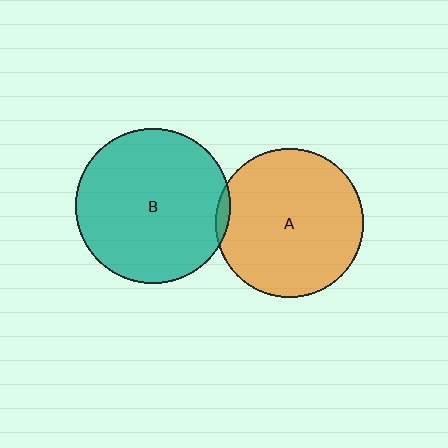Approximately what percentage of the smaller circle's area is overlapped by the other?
Approximately 5%.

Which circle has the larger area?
Circle B (teal).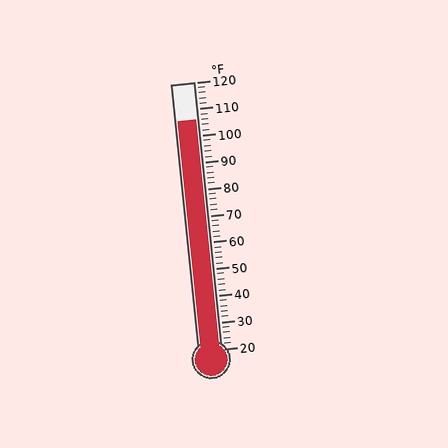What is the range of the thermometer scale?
The thermometer scale ranges from 20°F to 120°F.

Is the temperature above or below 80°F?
The temperature is above 80°F.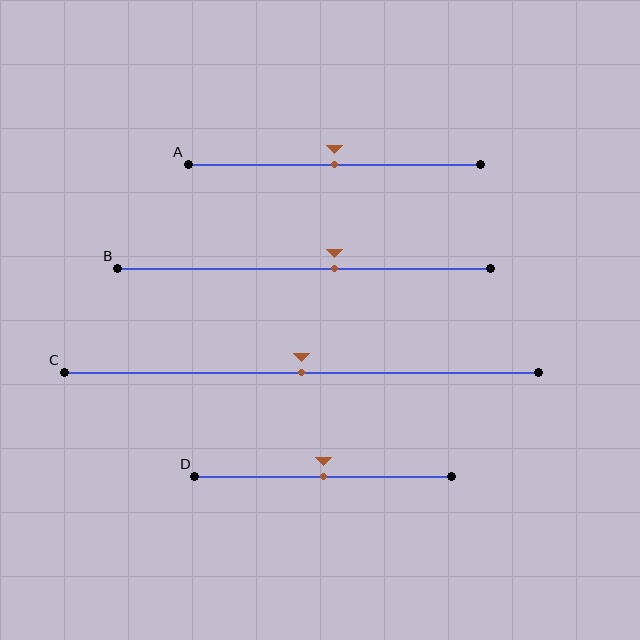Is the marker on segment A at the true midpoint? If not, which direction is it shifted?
Yes, the marker on segment A is at the true midpoint.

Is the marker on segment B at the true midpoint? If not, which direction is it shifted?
No, the marker on segment B is shifted to the right by about 8% of the segment length.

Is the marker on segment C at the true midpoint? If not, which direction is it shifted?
Yes, the marker on segment C is at the true midpoint.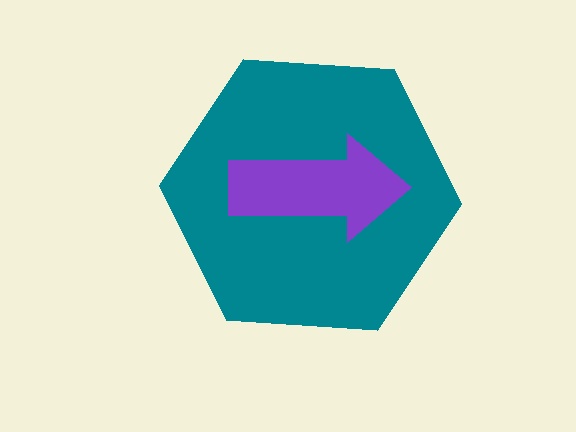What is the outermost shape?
The teal hexagon.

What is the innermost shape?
The purple arrow.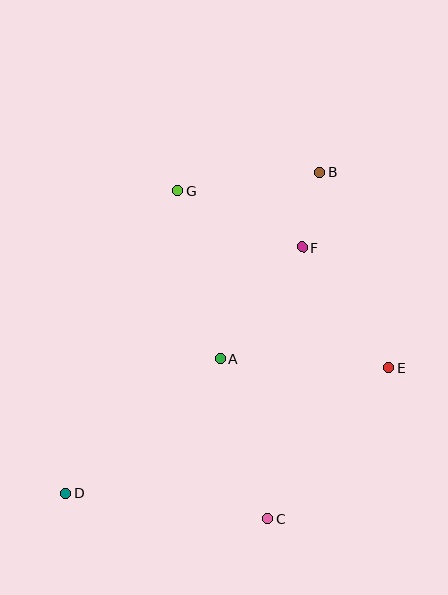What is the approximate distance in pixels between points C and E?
The distance between C and E is approximately 193 pixels.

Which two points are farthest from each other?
Points B and D are farthest from each other.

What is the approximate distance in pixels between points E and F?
The distance between E and F is approximately 149 pixels.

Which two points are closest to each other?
Points B and F are closest to each other.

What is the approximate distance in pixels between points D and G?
The distance between D and G is approximately 323 pixels.